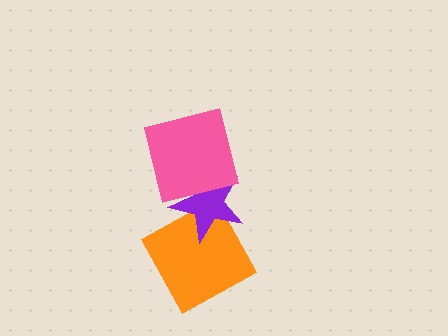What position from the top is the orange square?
The orange square is 3rd from the top.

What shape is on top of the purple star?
The pink square is on top of the purple star.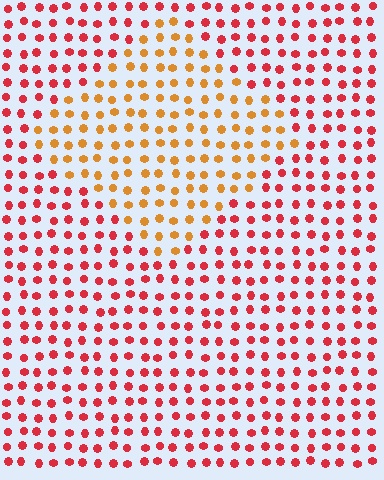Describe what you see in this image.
The image is filled with small red elements in a uniform arrangement. A diamond-shaped region is visible where the elements are tinted to a slightly different hue, forming a subtle color boundary.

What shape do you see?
I see a diamond.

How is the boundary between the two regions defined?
The boundary is defined purely by a slight shift in hue (about 39 degrees). Spacing, size, and orientation are identical on both sides.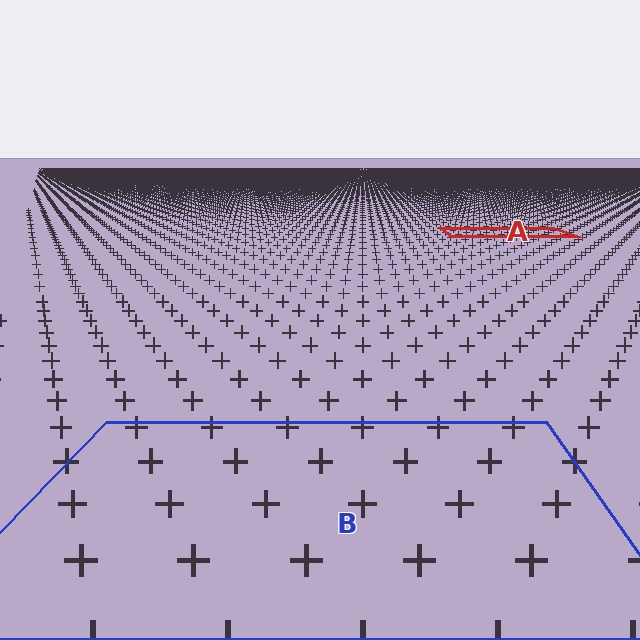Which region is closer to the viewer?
Region B is closer. The texture elements there are larger and more spread out.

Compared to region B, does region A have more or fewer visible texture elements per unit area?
Region A has more texture elements per unit area — they are packed more densely because it is farther away.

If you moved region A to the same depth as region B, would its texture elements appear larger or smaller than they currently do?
They would appear larger. At a closer depth, the same texture elements are projected at a bigger on-screen size.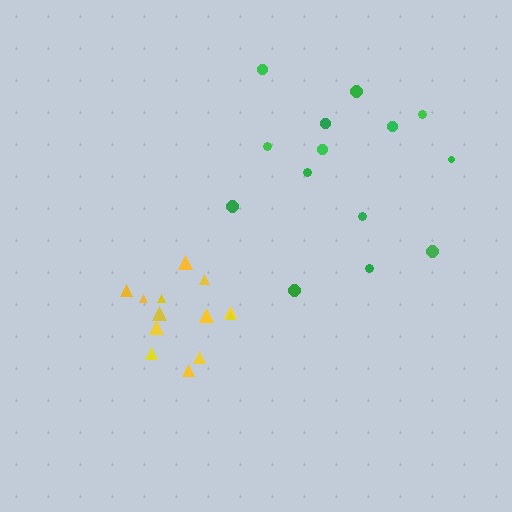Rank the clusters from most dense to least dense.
yellow, green.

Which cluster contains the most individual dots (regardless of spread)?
Green (14).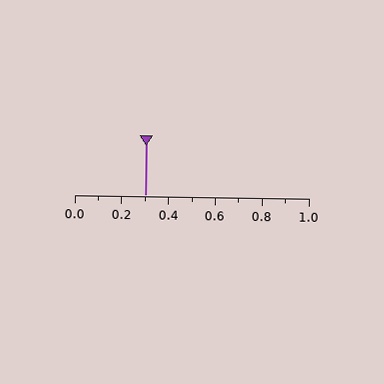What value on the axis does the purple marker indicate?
The marker indicates approximately 0.3.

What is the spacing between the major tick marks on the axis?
The major ticks are spaced 0.2 apart.